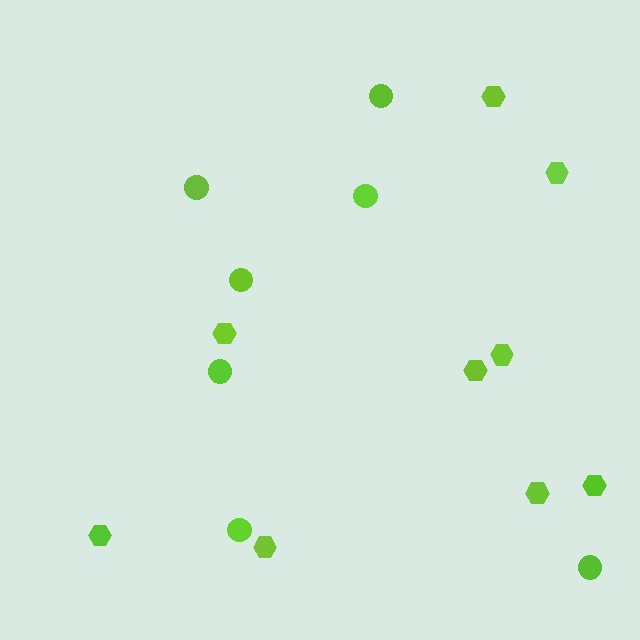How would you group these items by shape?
There are 2 groups: one group of circles (7) and one group of hexagons (9).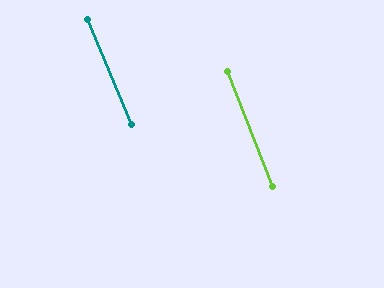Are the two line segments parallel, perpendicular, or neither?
Parallel — their directions differ by only 1.2°.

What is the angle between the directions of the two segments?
Approximately 1 degree.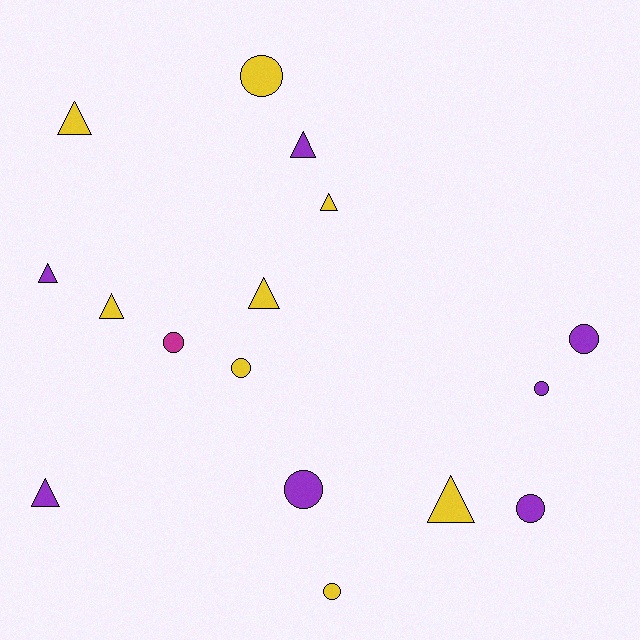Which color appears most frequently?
Yellow, with 8 objects.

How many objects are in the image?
There are 16 objects.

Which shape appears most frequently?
Circle, with 8 objects.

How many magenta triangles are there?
There are no magenta triangles.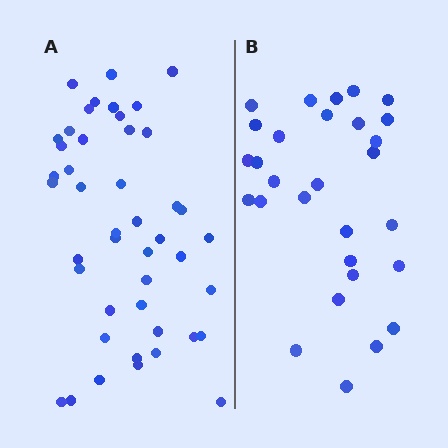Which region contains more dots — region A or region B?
Region A (the left region) has more dots.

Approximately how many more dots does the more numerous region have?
Region A has approximately 15 more dots than region B.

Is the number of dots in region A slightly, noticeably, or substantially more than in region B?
Region A has substantially more. The ratio is roughly 1.6 to 1.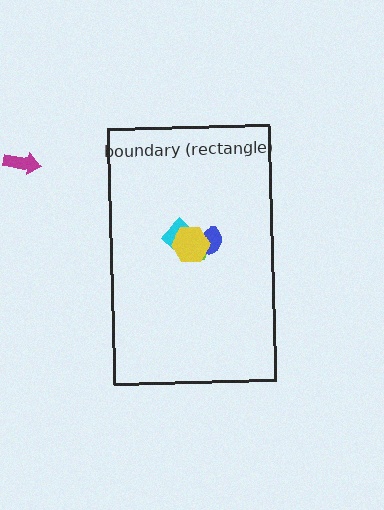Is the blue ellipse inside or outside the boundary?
Inside.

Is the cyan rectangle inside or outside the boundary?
Inside.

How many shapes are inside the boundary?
4 inside, 1 outside.